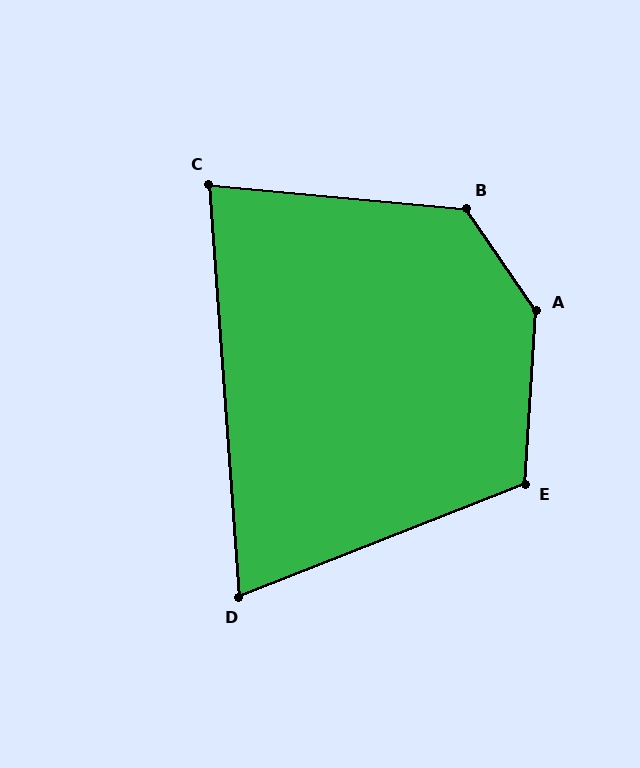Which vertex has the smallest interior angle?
D, at approximately 73 degrees.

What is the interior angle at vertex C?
Approximately 81 degrees (acute).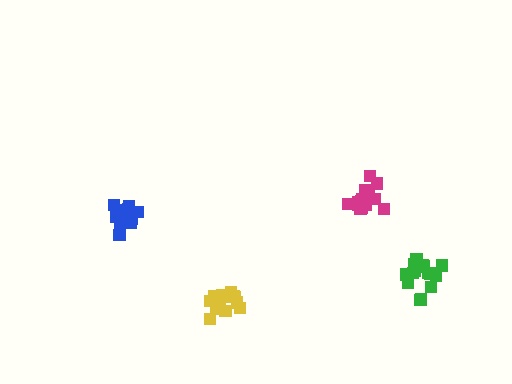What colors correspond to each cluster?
The clusters are colored: yellow, green, blue, magenta.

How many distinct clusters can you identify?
There are 4 distinct clusters.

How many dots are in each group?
Group 1: 13 dots, Group 2: 18 dots, Group 3: 15 dots, Group 4: 17 dots (63 total).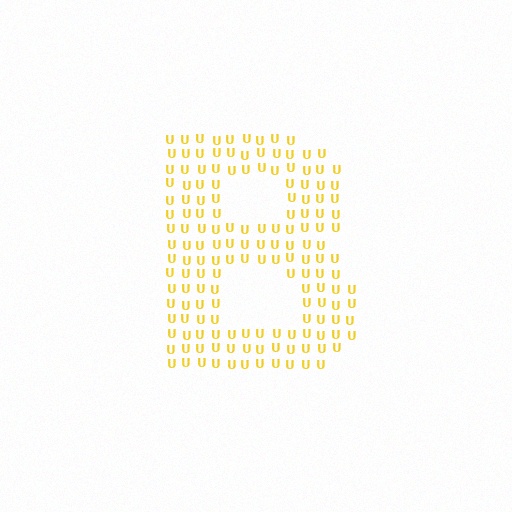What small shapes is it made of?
It is made of small letter U's.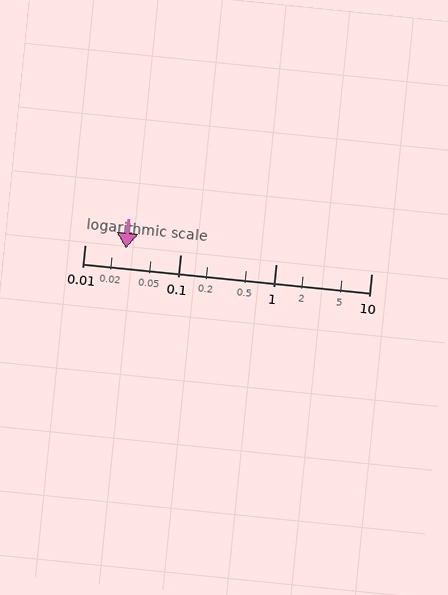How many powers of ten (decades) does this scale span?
The scale spans 3 decades, from 0.01 to 10.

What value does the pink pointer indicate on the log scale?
The pointer indicates approximately 0.027.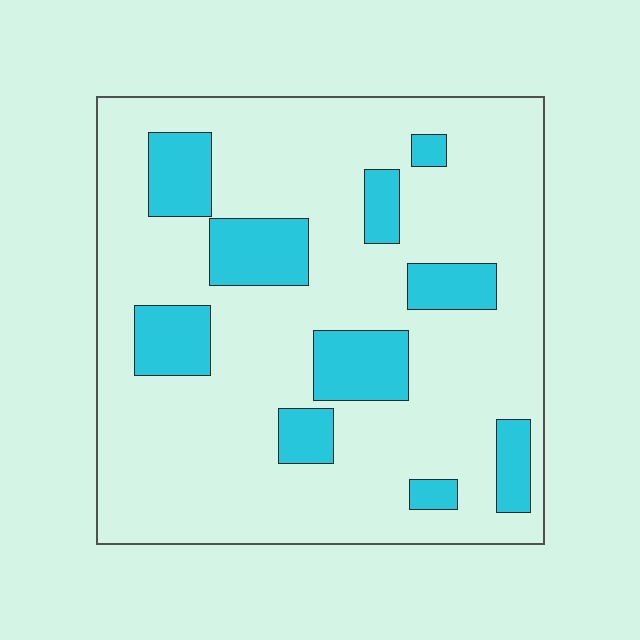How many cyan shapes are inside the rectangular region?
10.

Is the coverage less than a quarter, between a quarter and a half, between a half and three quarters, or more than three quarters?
Less than a quarter.